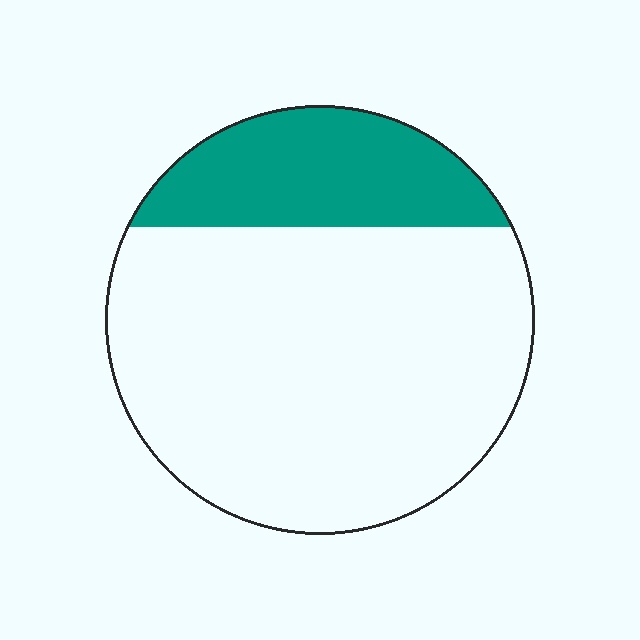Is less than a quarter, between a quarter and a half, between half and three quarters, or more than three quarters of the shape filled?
Less than a quarter.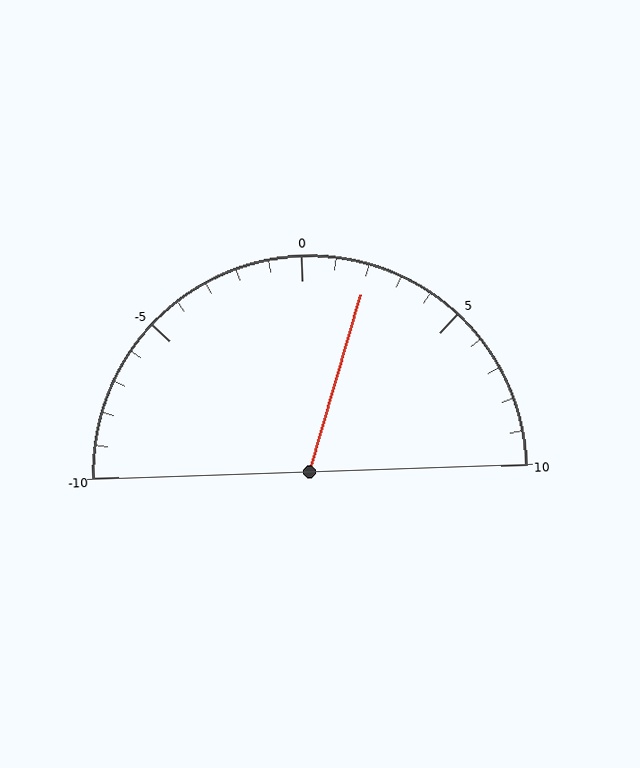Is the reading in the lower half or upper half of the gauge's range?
The reading is in the upper half of the range (-10 to 10).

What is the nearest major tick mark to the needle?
The nearest major tick mark is 0.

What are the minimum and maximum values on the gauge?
The gauge ranges from -10 to 10.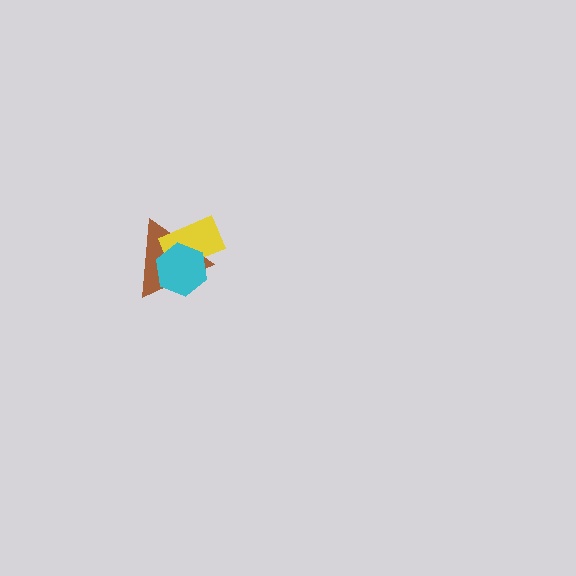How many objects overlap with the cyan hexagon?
2 objects overlap with the cyan hexagon.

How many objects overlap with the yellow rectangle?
2 objects overlap with the yellow rectangle.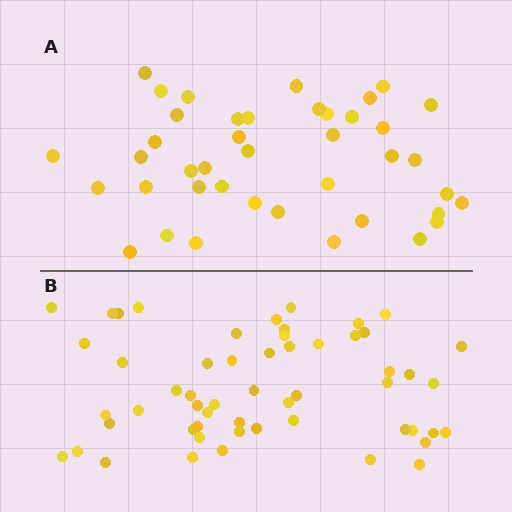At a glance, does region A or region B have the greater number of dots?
Region B (the bottom region) has more dots.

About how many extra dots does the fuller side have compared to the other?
Region B has approximately 15 more dots than region A.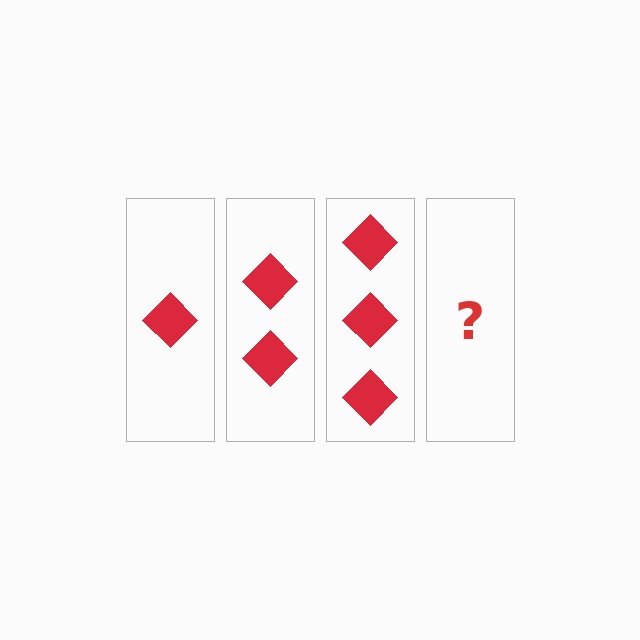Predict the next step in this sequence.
The next step is 4 diamonds.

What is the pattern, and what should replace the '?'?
The pattern is that each step adds one more diamond. The '?' should be 4 diamonds.